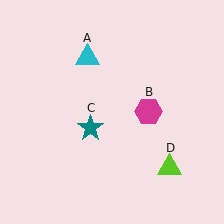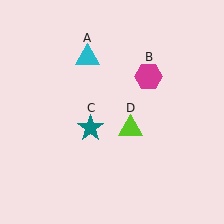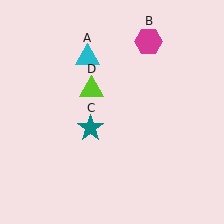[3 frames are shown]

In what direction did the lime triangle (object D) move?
The lime triangle (object D) moved up and to the left.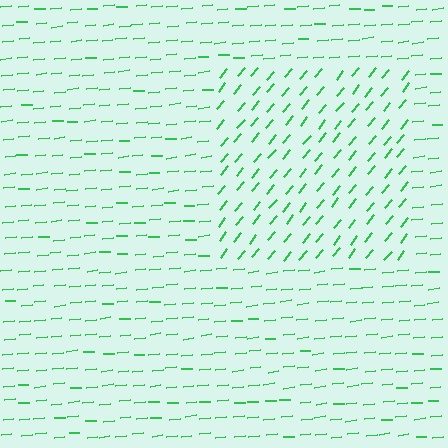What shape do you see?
I see a rectangle.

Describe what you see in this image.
The image is filled with small green line segments. A rectangle region in the image has lines oriented differently from the surrounding lines, creating a visible texture boundary.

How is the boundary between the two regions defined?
The boundary is defined purely by a change in line orientation (approximately 45 degrees difference). All lines are the same color and thickness.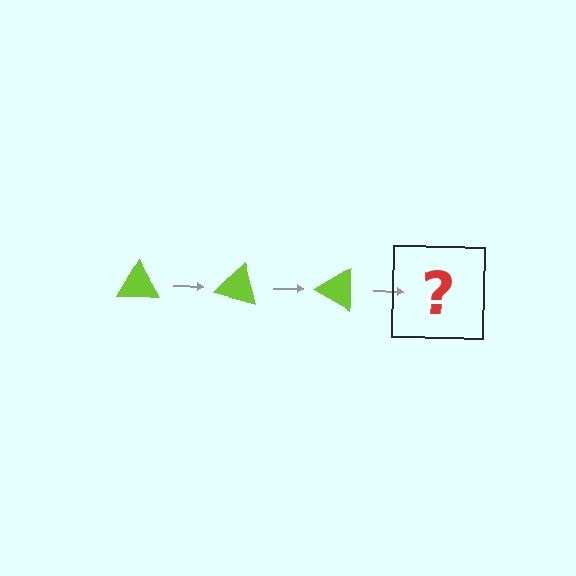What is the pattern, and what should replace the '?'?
The pattern is that the triangle rotates 15 degrees each step. The '?' should be a lime triangle rotated 45 degrees.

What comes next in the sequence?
The next element should be a lime triangle rotated 45 degrees.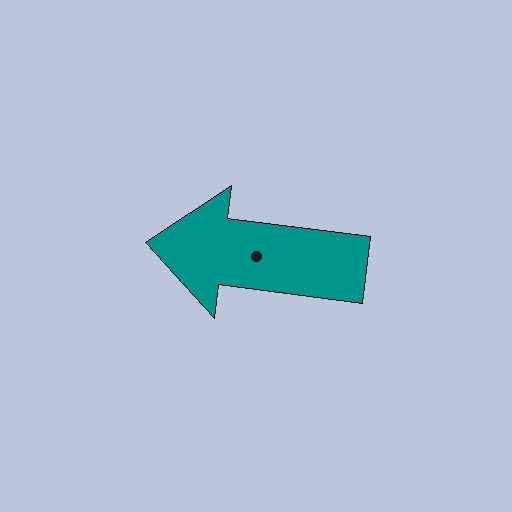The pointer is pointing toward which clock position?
Roughly 9 o'clock.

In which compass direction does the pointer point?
West.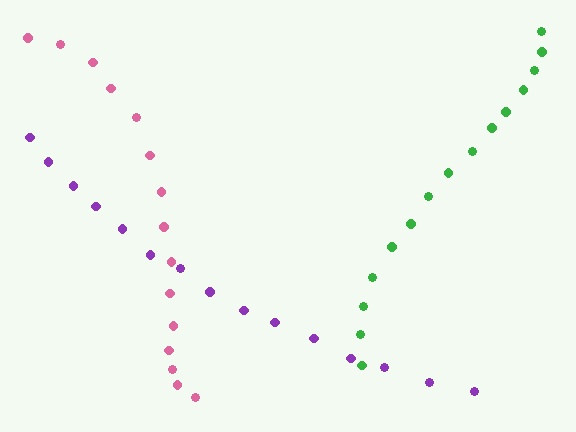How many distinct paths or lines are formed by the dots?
There are 3 distinct paths.